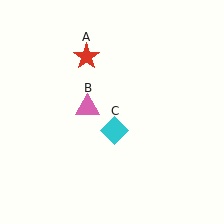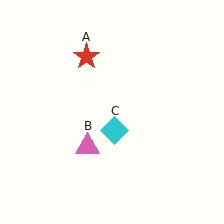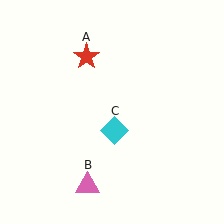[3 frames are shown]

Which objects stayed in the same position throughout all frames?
Red star (object A) and cyan diamond (object C) remained stationary.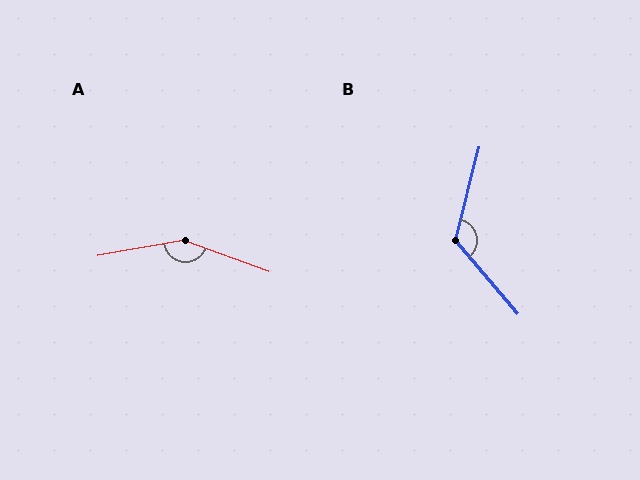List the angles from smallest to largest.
B (125°), A (150°).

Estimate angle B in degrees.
Approximately 125 degrees.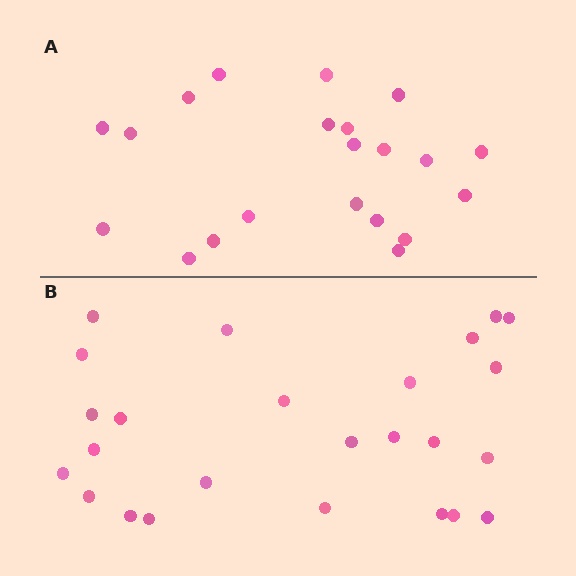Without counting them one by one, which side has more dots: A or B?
Region B (the bottom region) has more dots.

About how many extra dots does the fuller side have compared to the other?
Region B has about 4 more dots than region A.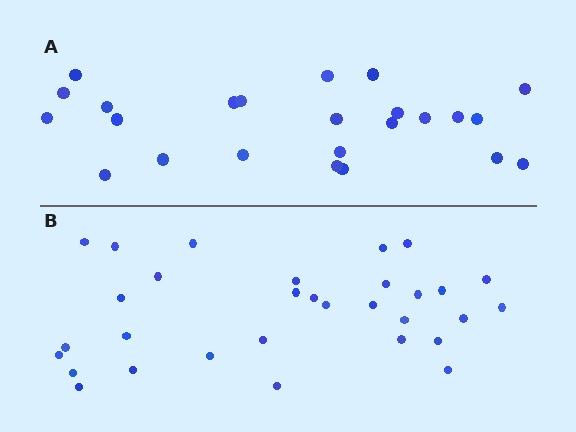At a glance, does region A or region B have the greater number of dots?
Region B (the bottom region) has more dots.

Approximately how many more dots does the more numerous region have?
Region B has roughly 8 or so more dots than region A.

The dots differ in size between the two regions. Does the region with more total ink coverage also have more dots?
No. Region A has more total ink coverage because its dots are larger, but region B actually contains more individual dots. Total area can be misleading — the number of items is what matters here.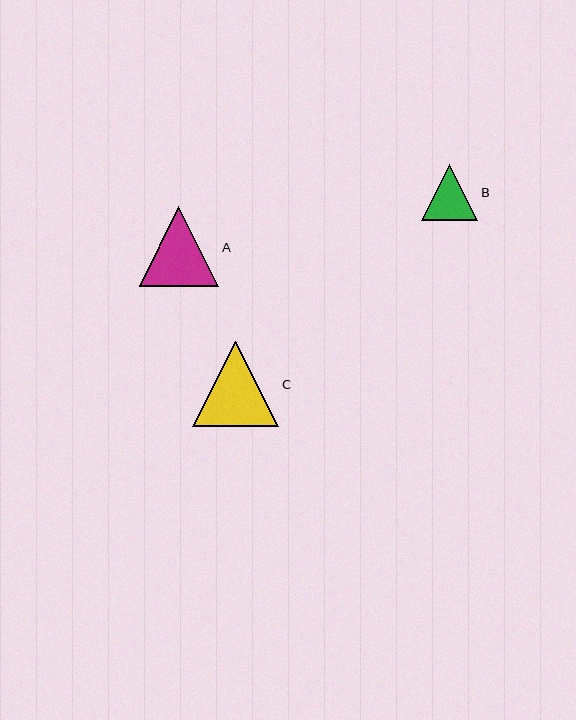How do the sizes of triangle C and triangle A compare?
Triangle C and triangle A are approximately the same size.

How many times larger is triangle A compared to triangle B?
Triangle A is approximately 1.4 times the size of triangle B.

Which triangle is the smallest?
Triangle B is the smallest with a size of approximately 56 pixels.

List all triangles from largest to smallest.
From largest to smallest: C, A, B.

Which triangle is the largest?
Triangle C is the largest with a size of approximately 86 pixels.